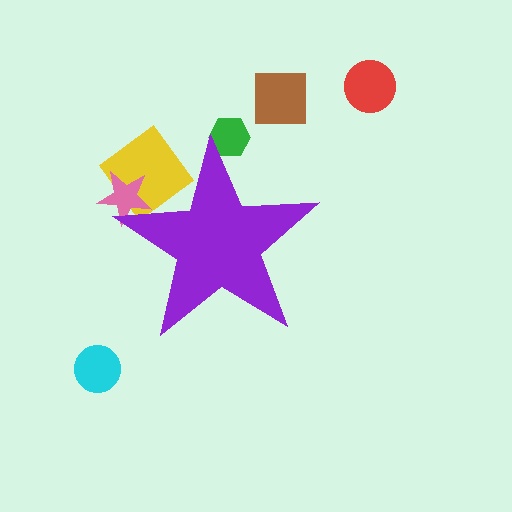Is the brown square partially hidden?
No, the brown square is fully visible.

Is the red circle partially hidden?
No, the red circle is fully visible.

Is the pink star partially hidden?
Yes, the pink star is partially hidden behind the purple star.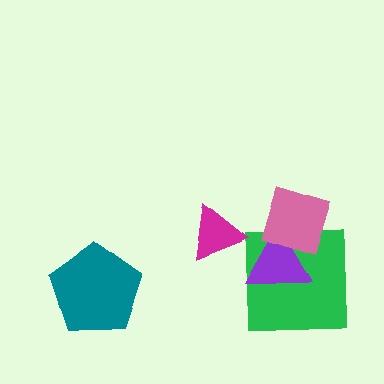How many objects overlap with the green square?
2 objects overlap with the green square.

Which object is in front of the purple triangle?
The pink square is in front of the purple triangle.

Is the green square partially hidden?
Yes, it is partially covered by another shape.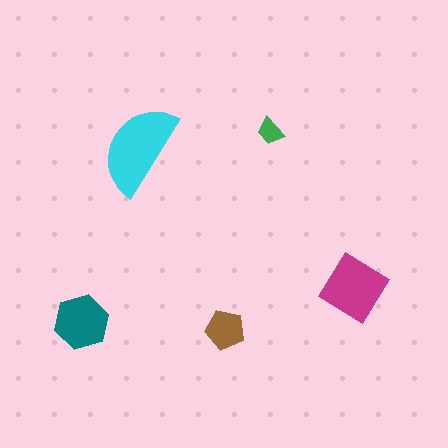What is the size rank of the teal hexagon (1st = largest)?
3rd.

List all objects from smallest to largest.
The green trapezoid, the brown pentagon, the teal hexagon, the magenta diamond, the cyan semicircle.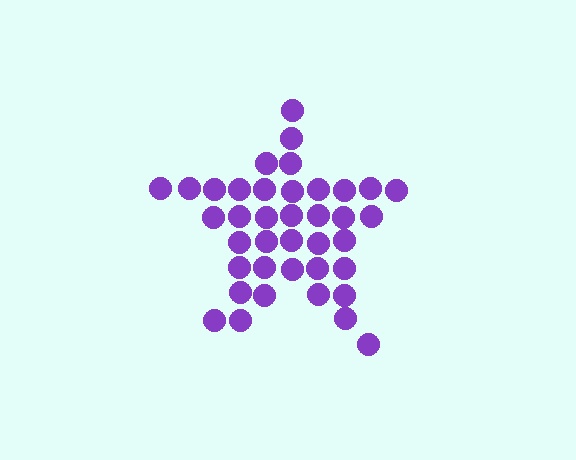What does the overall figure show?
The overall figure shows a star.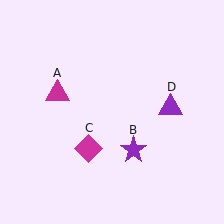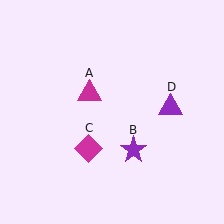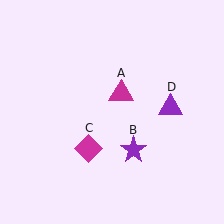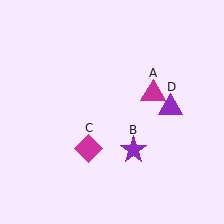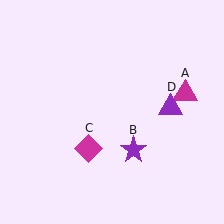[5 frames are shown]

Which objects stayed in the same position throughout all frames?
Purple star (object B) and magenta diamond (object C) and purple triangle (object D) remained stationary.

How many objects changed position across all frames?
1 object changed position: magenta triangle (object A).